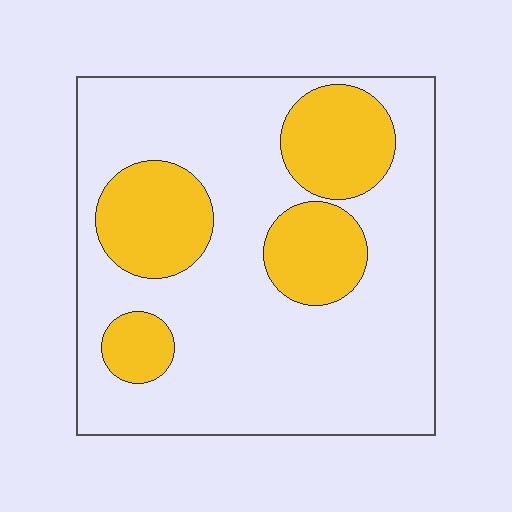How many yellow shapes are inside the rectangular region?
4.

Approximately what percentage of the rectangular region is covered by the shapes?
Approximately 25%.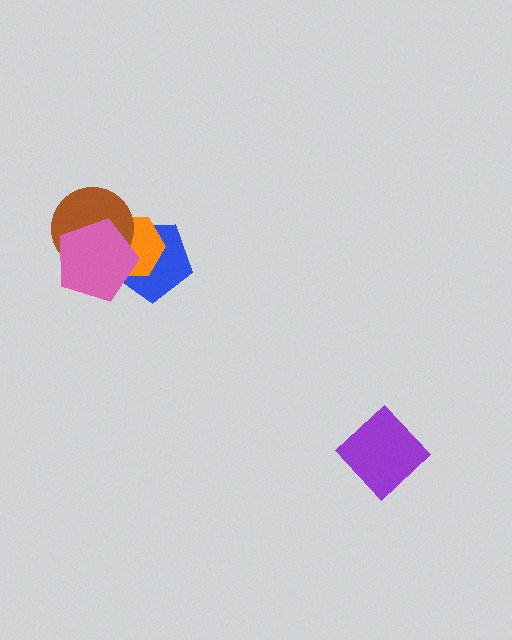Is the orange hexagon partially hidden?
Yes, it is partially covered by another shape.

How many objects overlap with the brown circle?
3 objects overlap with the brown circle.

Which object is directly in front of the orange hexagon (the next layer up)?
The brown circle is directly in front of the orange hexagon.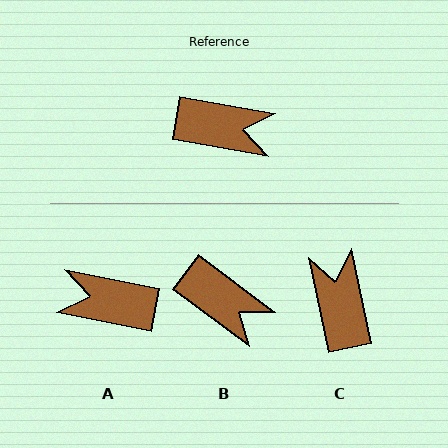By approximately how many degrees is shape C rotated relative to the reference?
Approximately 112 degrees counter-clockwise.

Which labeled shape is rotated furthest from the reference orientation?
A, about 178 degrees away.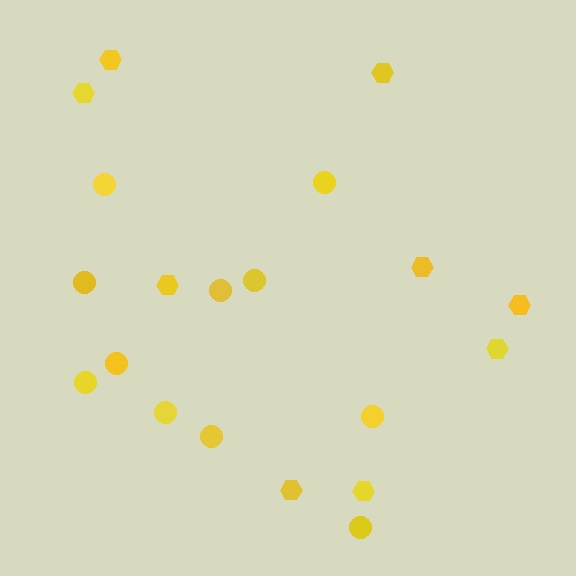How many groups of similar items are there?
There are 2 groups: one group of circles (11) and one group of hexagons (9).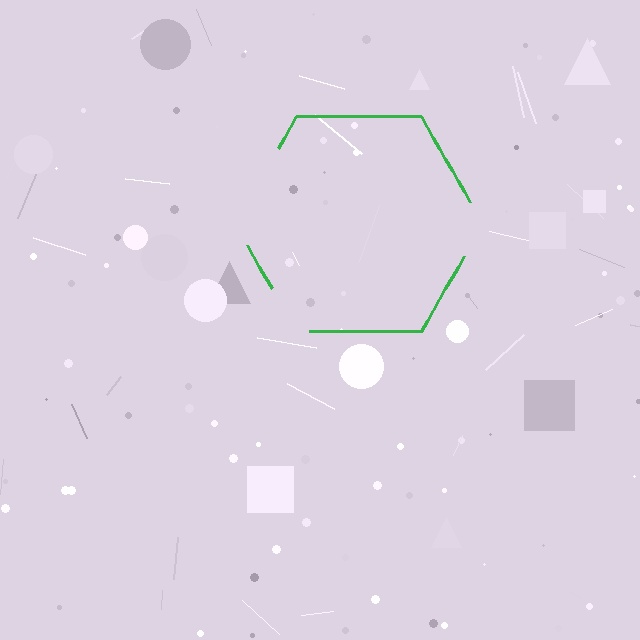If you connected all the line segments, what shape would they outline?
They would outline a hexagon.